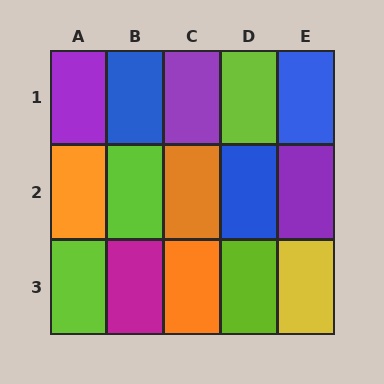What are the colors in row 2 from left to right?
Orange, lime, orange, blue, purple.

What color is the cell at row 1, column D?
Lime.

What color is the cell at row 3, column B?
Magenta.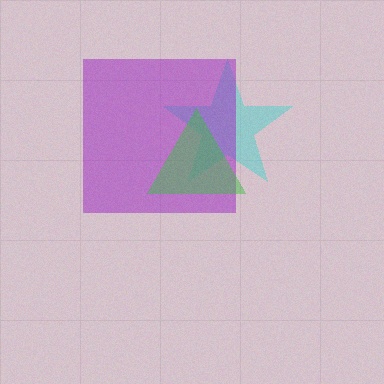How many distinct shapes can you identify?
There are 3 distinct shapes: a cyan star, a purple square, a green triangle.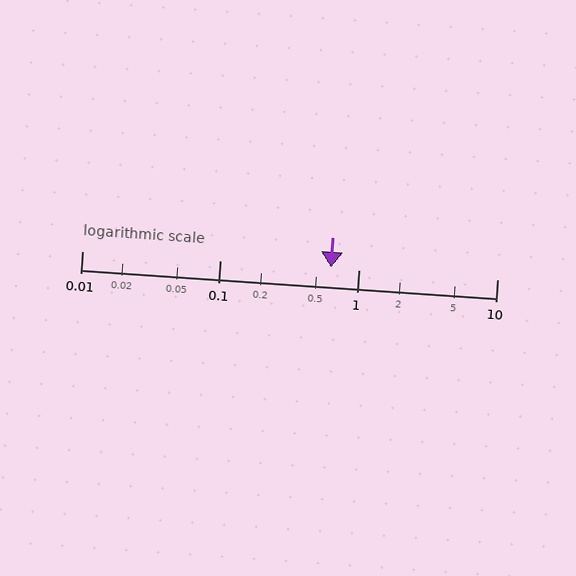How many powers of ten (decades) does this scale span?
The scale spans 3 decades, from 0.01 to 10.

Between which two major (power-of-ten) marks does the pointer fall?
The pointer is between 0.1 and 1.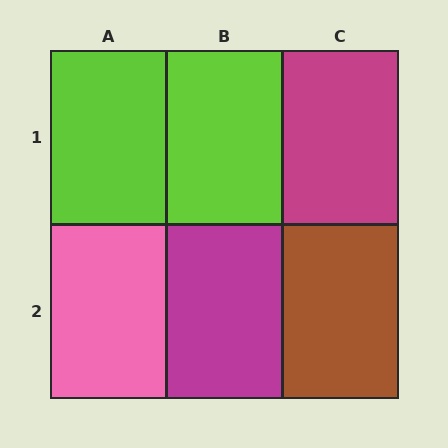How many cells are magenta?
2 cells are magenta.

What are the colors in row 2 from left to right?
Pink, magenta, brown.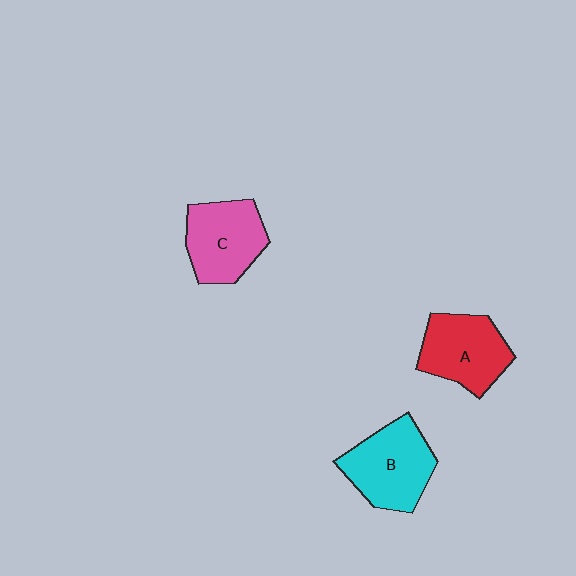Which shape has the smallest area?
Shape C (pink).